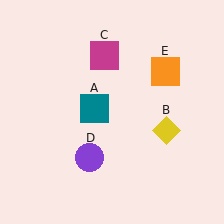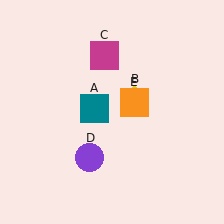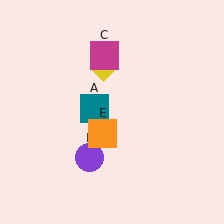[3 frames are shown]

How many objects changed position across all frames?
2 objects changed position: yellow diamond (object B), orange square (object E).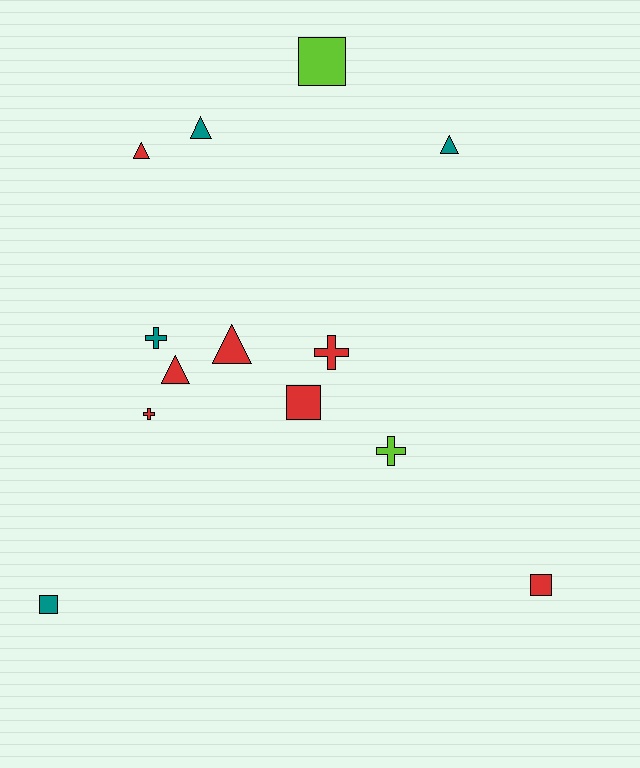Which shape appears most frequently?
Triangle, with 5 objects.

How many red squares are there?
There are 2 red squares.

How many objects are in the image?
There are 13 objects.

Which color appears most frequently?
Red, with 7 objects.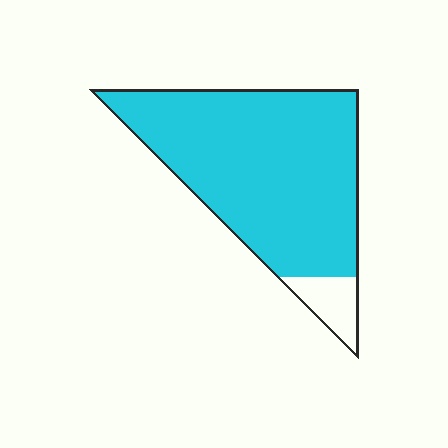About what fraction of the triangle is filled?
About nine tenths (9/10).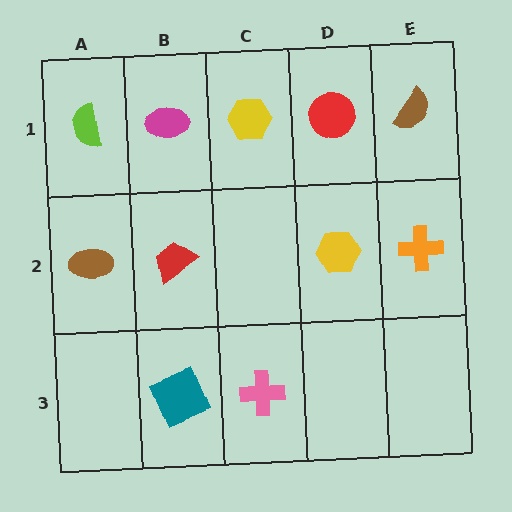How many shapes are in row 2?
4 shapes.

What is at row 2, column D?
A yellow hexagon.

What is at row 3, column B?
A teal square.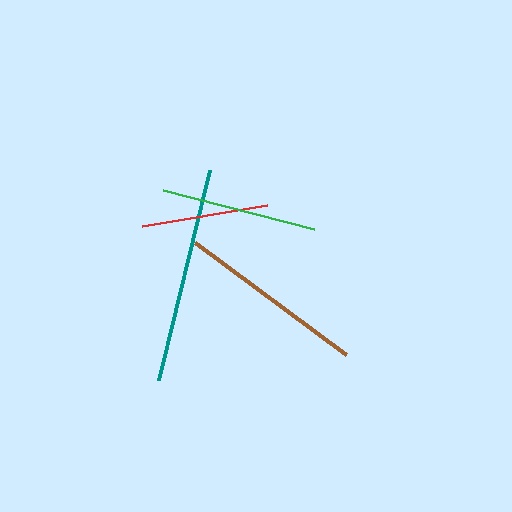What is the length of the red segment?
The red segment is approximately 126 pixels long.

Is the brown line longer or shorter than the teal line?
The teal line is longer than the brown line.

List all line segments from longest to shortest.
From longest to shortest: teal, brown, green, red.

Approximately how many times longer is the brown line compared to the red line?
The brown line is approximately 1.5 times the length of the red line.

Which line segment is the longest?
The teal line is the longest at approximately 216 pixels.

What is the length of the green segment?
The green segment is approximately 156 pixels long.